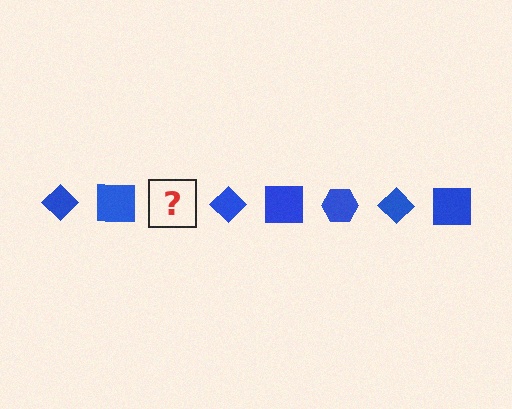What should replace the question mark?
The question mark should be replaced with a blue hexagon.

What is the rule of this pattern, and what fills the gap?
The rule is that the pattern cycles through diamond, square, hexagon shapes in blue. The gap should be filled with a blue hexagon.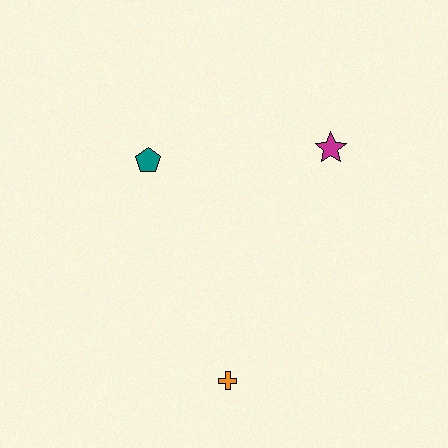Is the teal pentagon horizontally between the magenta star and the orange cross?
No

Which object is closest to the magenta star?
The teal pentagon is closest to the magenta star.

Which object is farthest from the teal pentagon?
The orange cross is farthest from the teal pentagon.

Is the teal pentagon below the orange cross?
No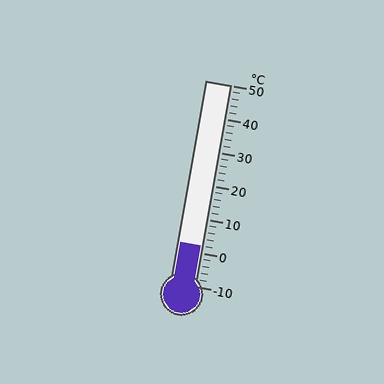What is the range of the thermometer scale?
The thermometer scale ranges from -10°C to 50°C.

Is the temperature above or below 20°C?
The temperature is below 20°C.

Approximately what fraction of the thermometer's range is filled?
The thermometer is filled to approximately 20% of its range.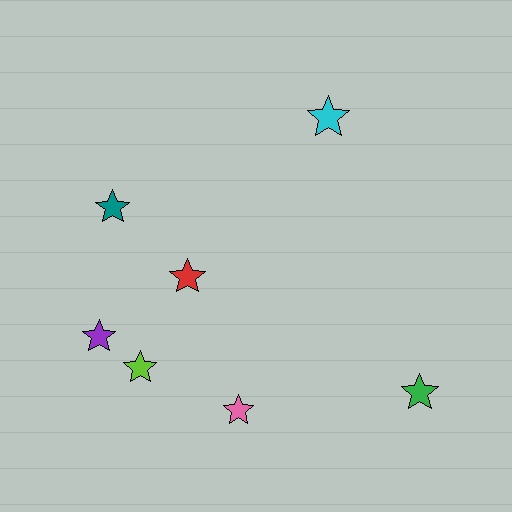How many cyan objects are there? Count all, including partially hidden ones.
There is 1 cyan object.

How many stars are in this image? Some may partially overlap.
There are 7 stars.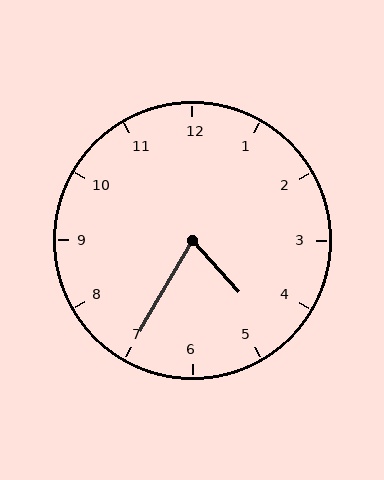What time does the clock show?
4:35.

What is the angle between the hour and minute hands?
Approximately 72 degrees.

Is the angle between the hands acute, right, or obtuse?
It is acute.